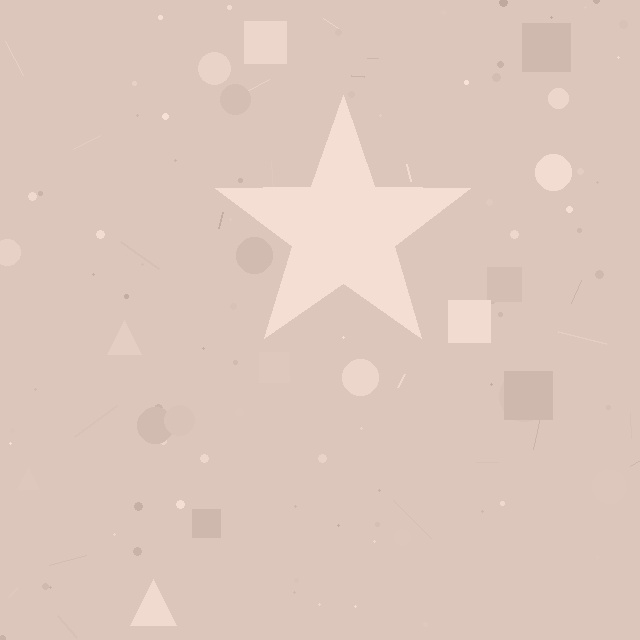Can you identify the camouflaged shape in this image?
The camouflaged shape is a star.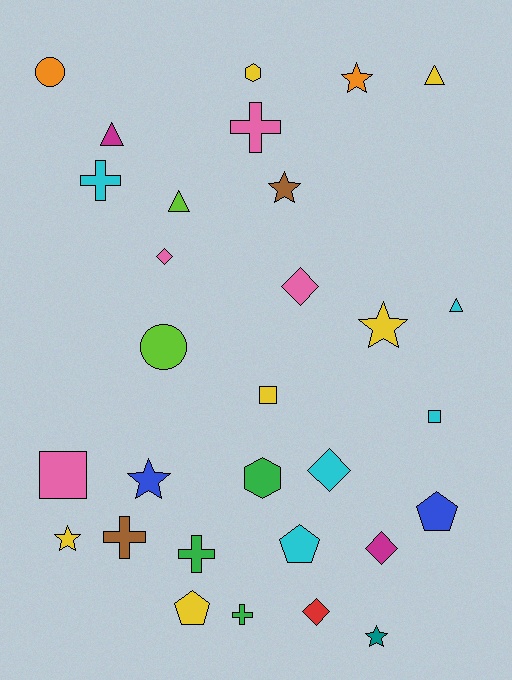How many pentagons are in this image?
There are 3 pentagons.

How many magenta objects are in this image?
There are 2 magenta objects.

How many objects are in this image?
There are 30 objects.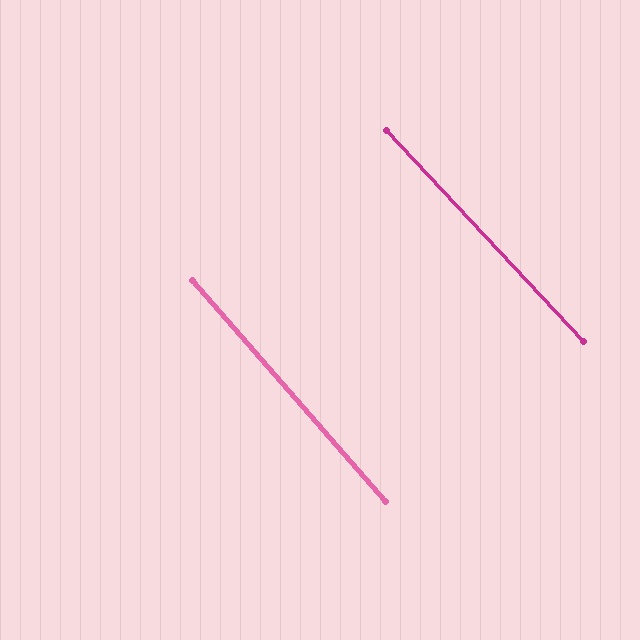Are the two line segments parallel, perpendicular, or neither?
Parallel — their directions differ by only 1.8°.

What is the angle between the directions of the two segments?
Approximately 2 degrees.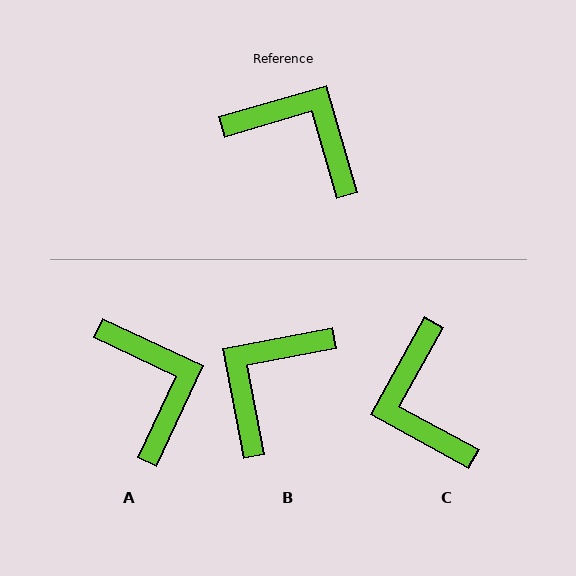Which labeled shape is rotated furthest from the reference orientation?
C, about 135 degrees away.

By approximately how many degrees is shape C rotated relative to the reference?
Approximately 135 degrees counter-clockwise.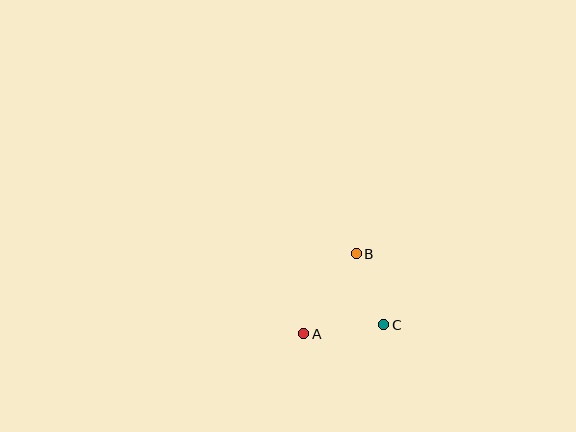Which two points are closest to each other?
Points B and C are closest to each other.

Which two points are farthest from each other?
Points A and B are farthest from each other.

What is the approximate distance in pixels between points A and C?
The distance between A and C is approximately 80 pixels.